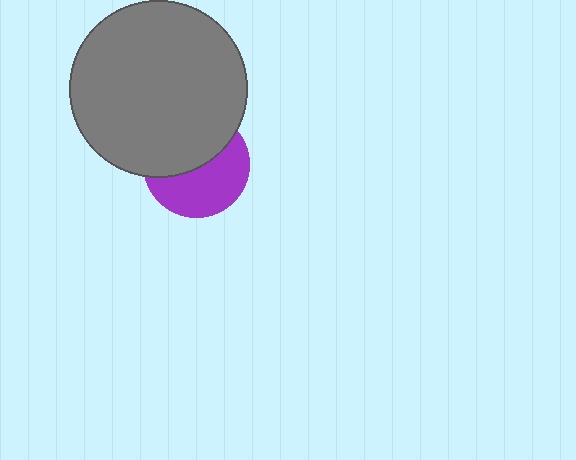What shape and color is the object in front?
The object in front is a gray circle.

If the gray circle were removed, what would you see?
You would see the complete purple circle.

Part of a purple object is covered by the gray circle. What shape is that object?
It is a circle.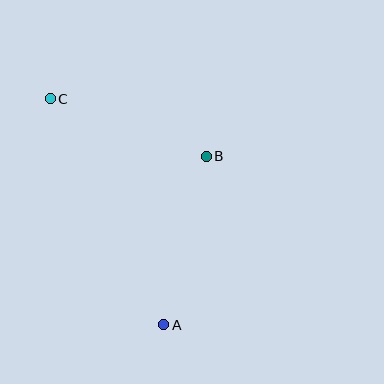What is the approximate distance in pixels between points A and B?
The distance between A and B is approximately 174 pixels.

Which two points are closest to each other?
Points B and C are closest to each other.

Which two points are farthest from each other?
Points A and C are farthest from each other.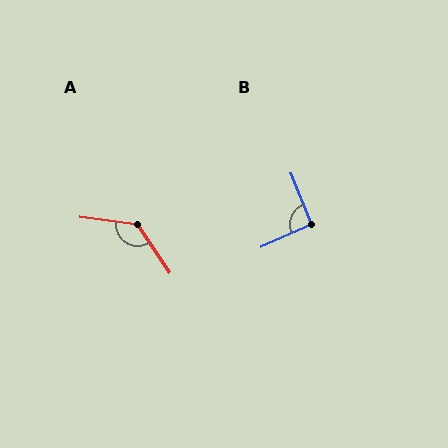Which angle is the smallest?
B, at approximately 92 degrees.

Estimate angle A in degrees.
Approximately 131 degrees.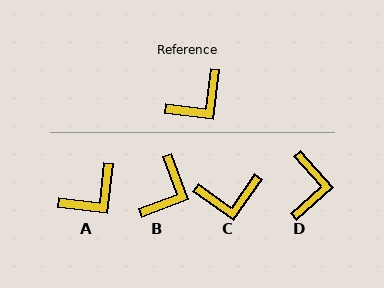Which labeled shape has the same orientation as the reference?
A.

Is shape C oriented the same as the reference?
No, it is off by about 29 degrees.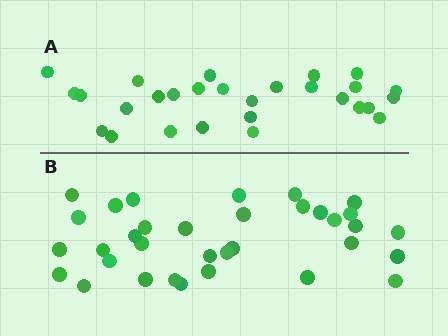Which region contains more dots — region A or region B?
Region B (the bottom region) has more dots.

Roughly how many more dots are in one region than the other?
Region B has about 6 more dots than region A.